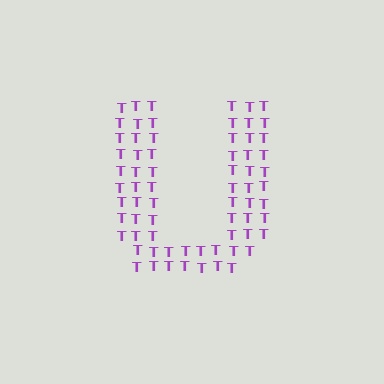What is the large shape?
The large shape is the letter U.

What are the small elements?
The small elements are letter T's.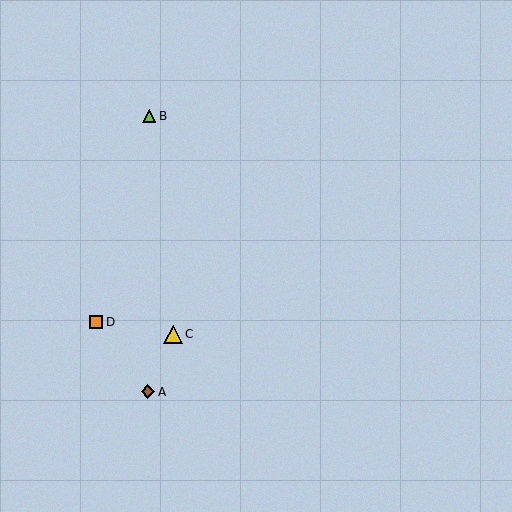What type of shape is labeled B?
Shape B is a lime triangle.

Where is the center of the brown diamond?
The center of the brown diamond is at (148, 392).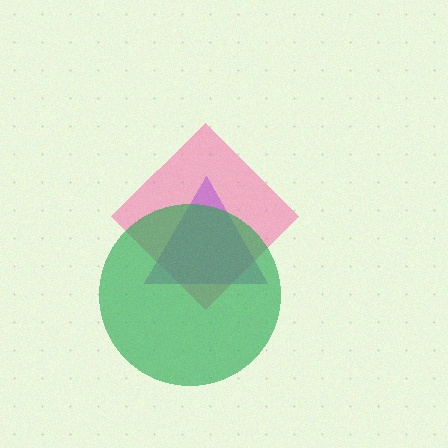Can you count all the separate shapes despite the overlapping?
Yes, there are 3 separate shapes.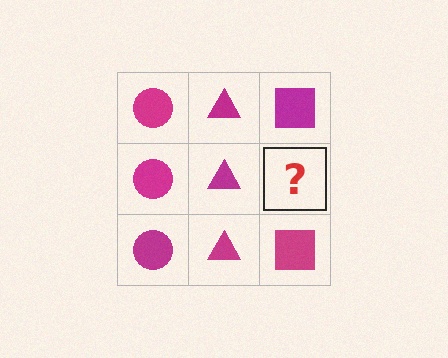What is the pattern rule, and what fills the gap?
The rule is that each column has a consistent shape. The gap should be filled with a magenta square.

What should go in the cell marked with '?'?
The missing cell should contain a magenta square.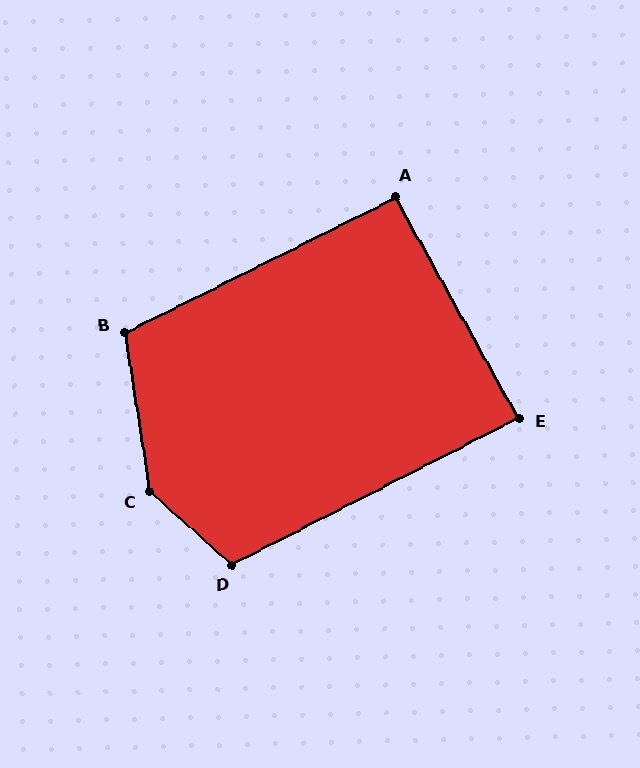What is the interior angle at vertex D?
Approximately 111 degrees (obtuse).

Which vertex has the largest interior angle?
C, at approximately 140 degrees.